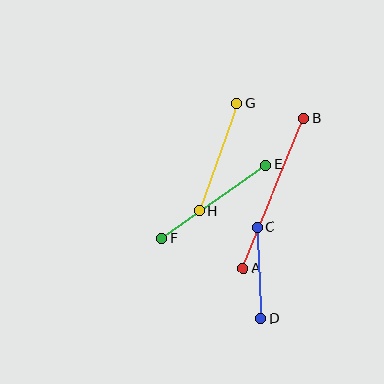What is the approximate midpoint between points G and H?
The midpoint is at approximately (218, 157) pixels.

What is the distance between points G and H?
The distance is approximately 114 pixels.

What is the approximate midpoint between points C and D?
The midpoint is at approximately (259, 273) pixels.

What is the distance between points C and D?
The distance is approximately 91 pixels.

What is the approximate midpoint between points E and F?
The midpoint is at approximately (214, 202) pixels.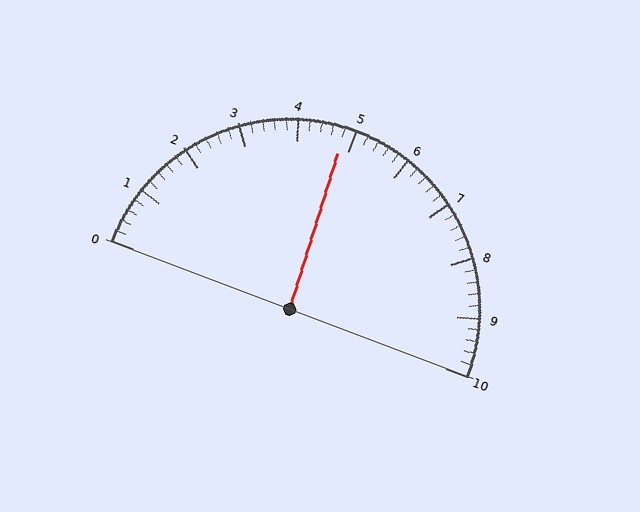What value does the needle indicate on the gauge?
The needle indicates approximately 4.8.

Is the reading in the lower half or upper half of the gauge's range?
The reading is in the lower half of the range (0 to 10).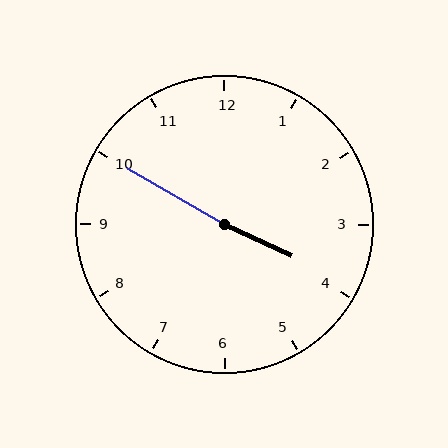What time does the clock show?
3:50.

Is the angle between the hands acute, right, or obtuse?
It is obtuse.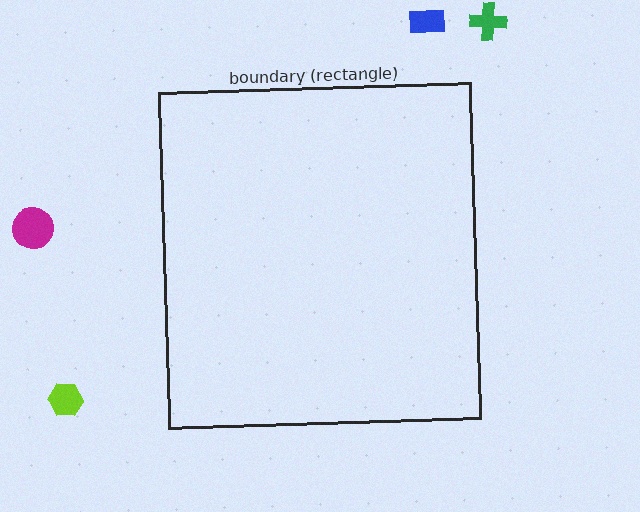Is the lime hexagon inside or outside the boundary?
Outside.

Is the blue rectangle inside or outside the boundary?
Outside.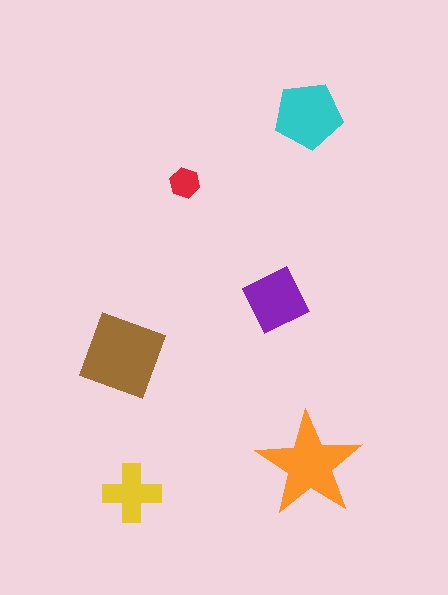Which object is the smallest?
The red hexagon.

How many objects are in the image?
There are 6 objects in the image.